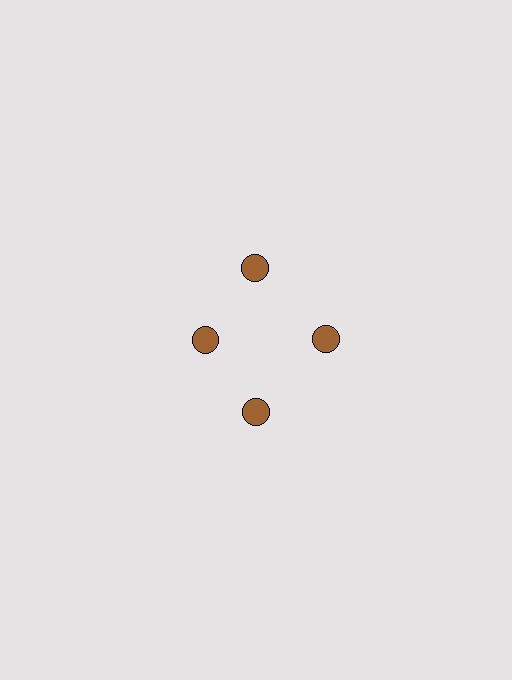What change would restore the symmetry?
The symmetry would be restored by moving it outward, back onto the ring so that all 4 circles sit at equal angles and equal distance from the center.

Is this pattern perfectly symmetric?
No. The 4 brown circles are arranged in a ring, but one element near the 9 o'clock position is pulled inward toward the center, breaking the 4-fold rotational symmetry.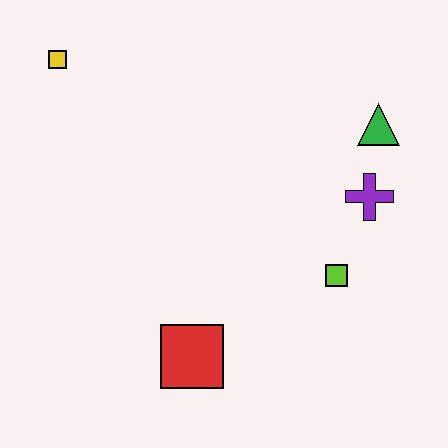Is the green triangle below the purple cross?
No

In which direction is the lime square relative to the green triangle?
The lime square is below the green triangle.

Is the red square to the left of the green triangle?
Yes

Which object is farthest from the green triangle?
The yellow square is farthest from the green triangle.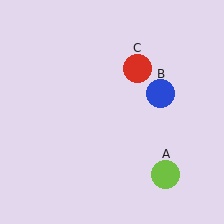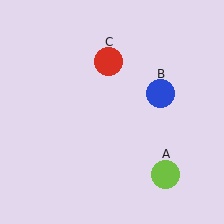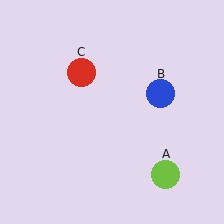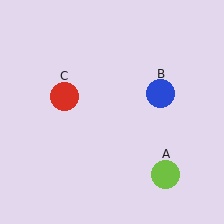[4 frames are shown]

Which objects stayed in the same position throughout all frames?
Lime circle (object A) and blue circle (object B) remained stationary.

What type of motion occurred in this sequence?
The red circle (object C) rotated counterclockwise around the center of the scene.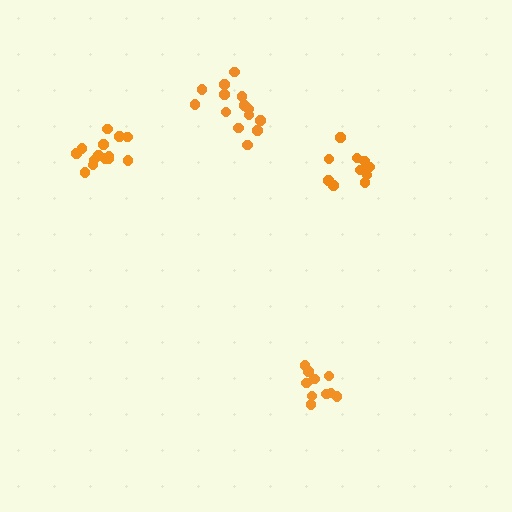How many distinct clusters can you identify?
There are 4 distinct clusters.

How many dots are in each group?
Group 1: 14 dots, Group 2: 10 dots, Group 3: 10 dots, Group 4: 14 dots (48 total).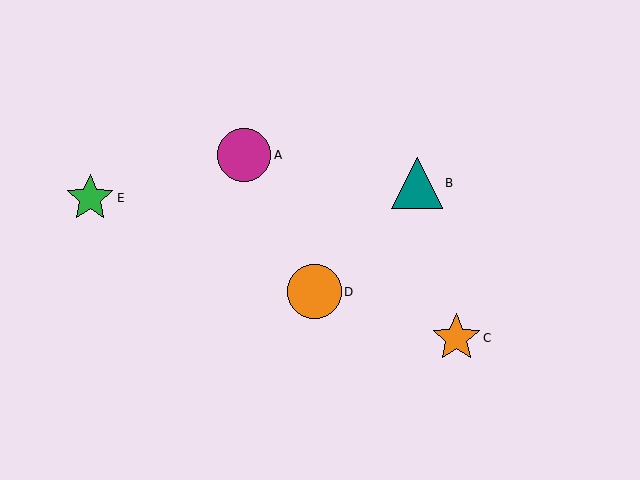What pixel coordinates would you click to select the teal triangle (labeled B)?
Click at (417, 183) to select the teal triangle B.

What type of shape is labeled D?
Shape D is an orange circle.